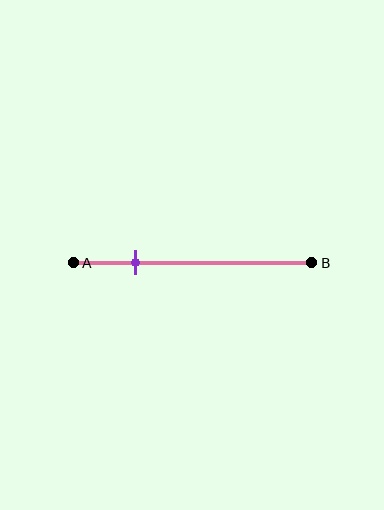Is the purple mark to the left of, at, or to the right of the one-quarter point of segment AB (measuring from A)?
The purple mark is approximately at the one-quarter point of segment AB.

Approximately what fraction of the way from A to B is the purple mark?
The purple mark is approximately 25% of the way from A to B.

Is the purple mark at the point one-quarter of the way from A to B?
Yes, the mark is approximately at the one-quarter point.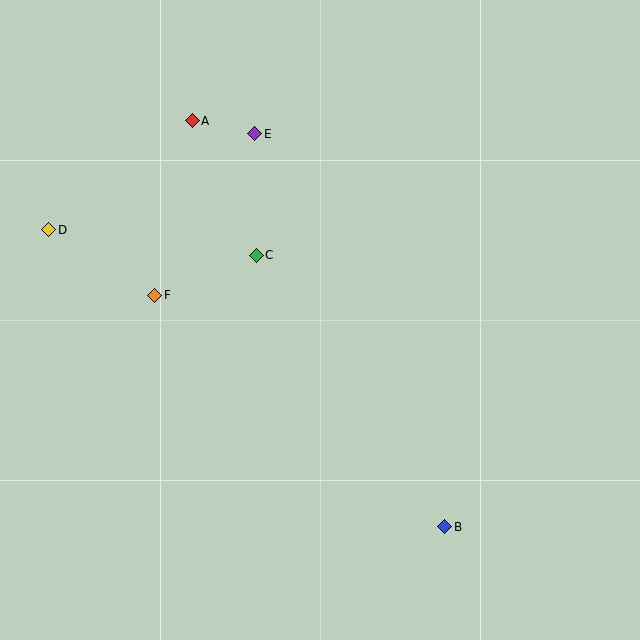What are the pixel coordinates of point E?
Point E is at (255, 134).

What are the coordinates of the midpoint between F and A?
The midpoint between F and A is at (173, 208).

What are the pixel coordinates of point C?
Point C is at (256, 255).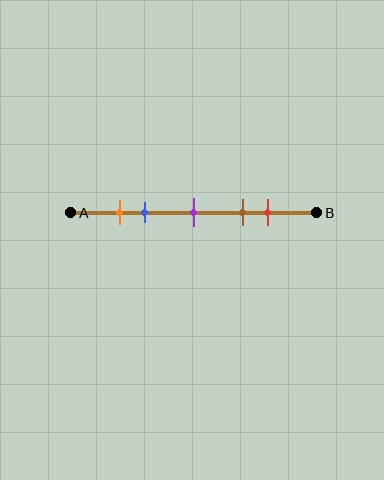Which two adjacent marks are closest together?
The orange and blue marks are the closest adjacent pair.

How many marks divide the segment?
There are 5 marks dividing the segment.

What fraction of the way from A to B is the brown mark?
The brown mark is approximately 70% (0.7) of the way from A to B.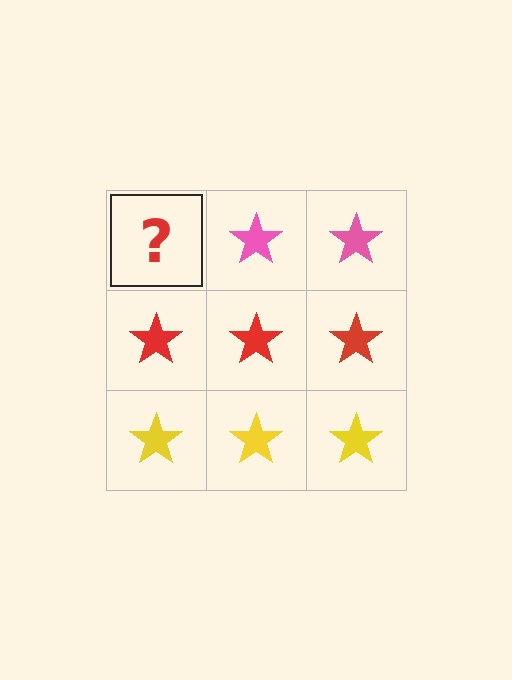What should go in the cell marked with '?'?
The missing cell should contain a pink star.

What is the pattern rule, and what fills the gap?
The rule is that each row has a consistent color. The gap should be filled with a pink star.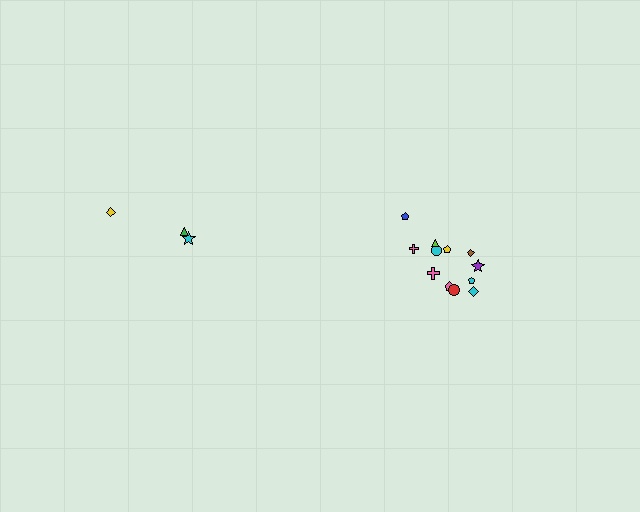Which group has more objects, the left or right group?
The right group.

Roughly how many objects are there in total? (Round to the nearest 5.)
Roughly 15 objects in total.